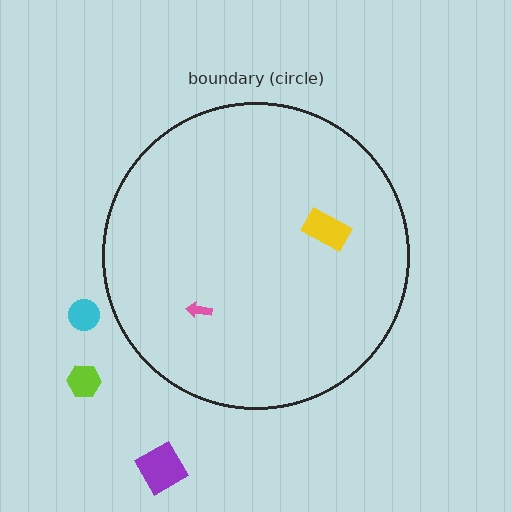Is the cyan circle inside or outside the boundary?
Outside.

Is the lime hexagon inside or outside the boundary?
Outside.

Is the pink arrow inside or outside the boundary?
Inside.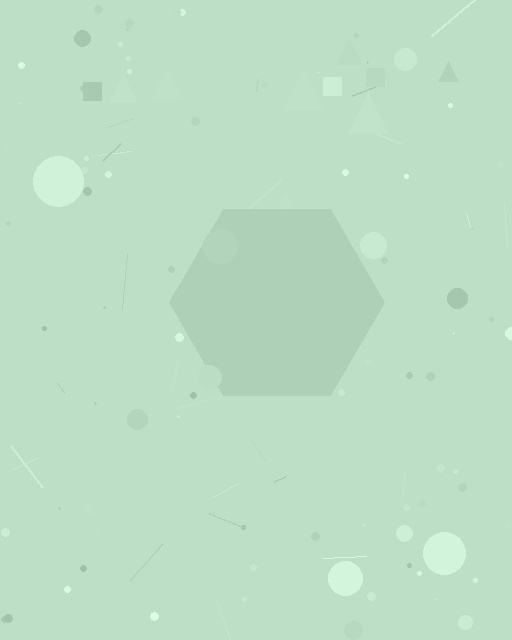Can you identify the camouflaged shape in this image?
The camouflaged shape is a hexagon.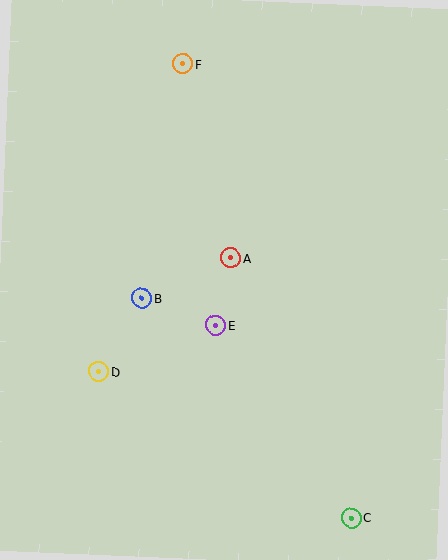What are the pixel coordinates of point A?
Point A is at (230, 258).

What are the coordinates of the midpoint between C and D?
The midpoint between C and D is at (225, 445).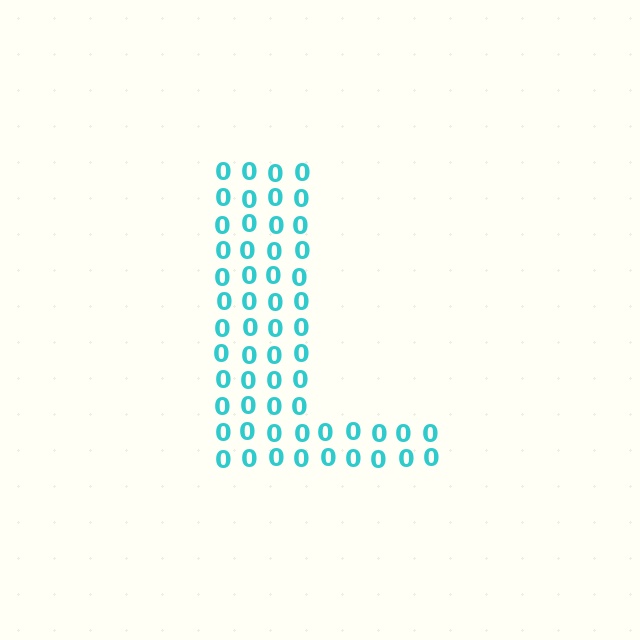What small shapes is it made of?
It is made of small digit 0's.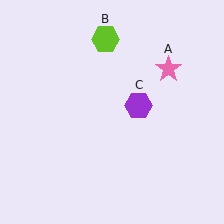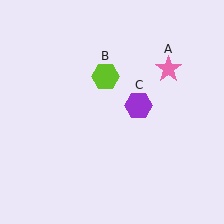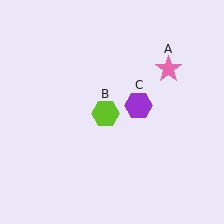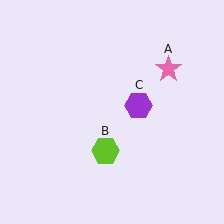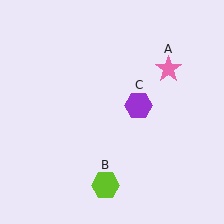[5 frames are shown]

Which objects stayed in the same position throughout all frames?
Pink star (object A) and purple hexagon (object C) remained stationary.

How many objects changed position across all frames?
1 object changed position: lime hexagon (object B).